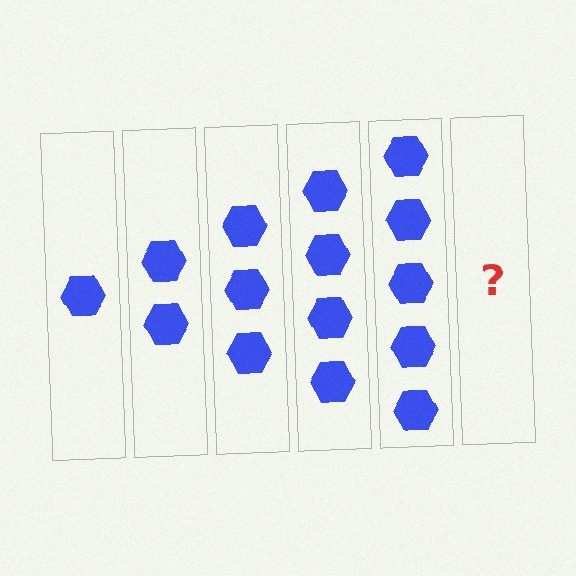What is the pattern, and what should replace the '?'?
The pattern is that each step adds one more hexagon. The '?' should be 6 hexagons.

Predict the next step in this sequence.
The next step is 6 hexagons.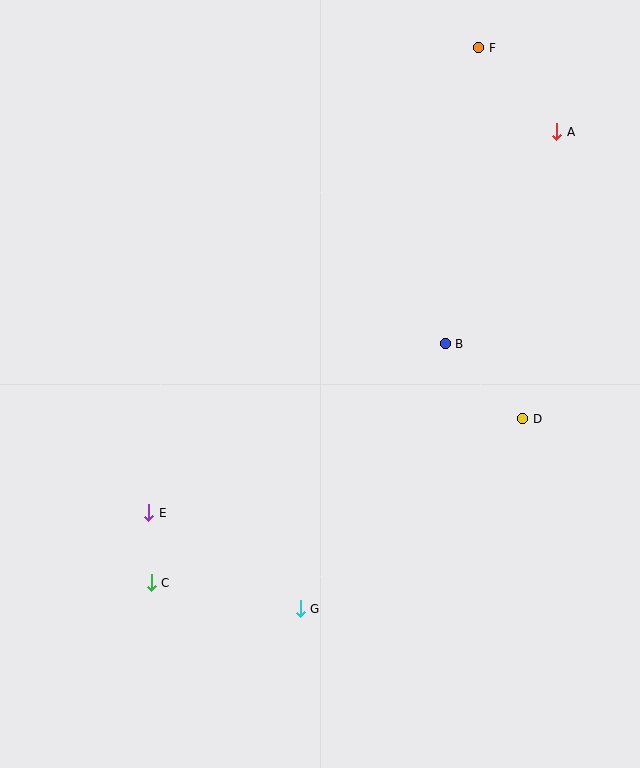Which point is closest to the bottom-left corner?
Point C is closest to the bottom-left corner.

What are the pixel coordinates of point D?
Point D is at (523, 419).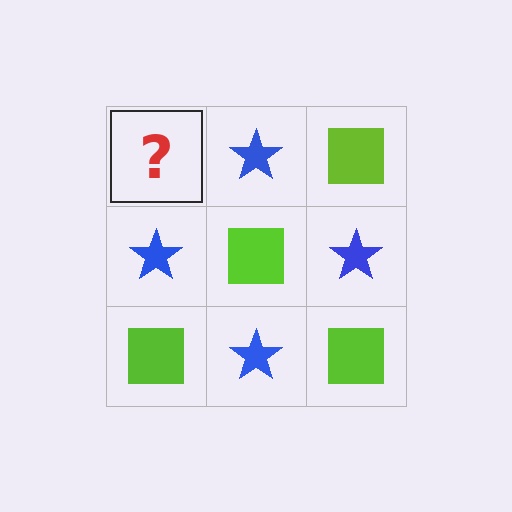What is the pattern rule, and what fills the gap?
The rule is that it alternates lime square and blue star in a checkerboard pattern. The gap should be filled with a lime square.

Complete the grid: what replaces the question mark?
The question mark should be replaced with a lime square.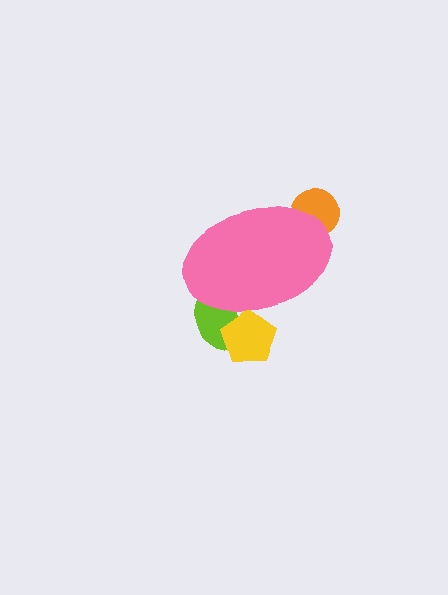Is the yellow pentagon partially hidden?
Yes, the yellow pentagon is partially hidden behind the pink ellipse.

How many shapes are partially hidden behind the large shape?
3 shapes are partially hidden.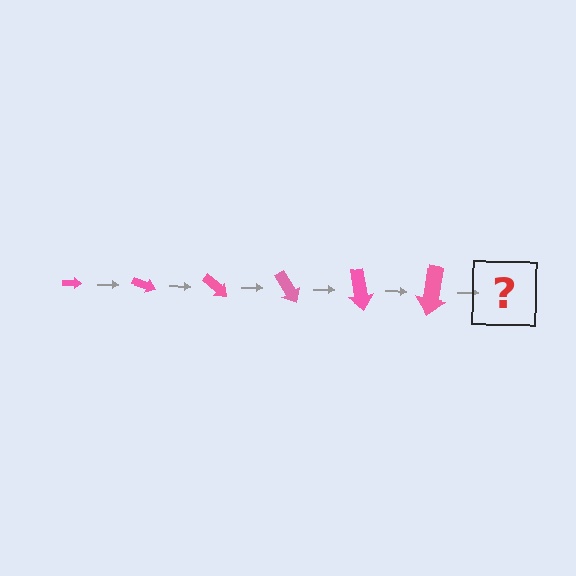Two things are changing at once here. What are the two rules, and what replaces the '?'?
The two rules are that the arrow grows larger each step and it rotates 20 degrees each step. The '?' should be an arrow, larger than the previous one and rotated 120 degrees from the start.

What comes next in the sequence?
The next element should be an arrow, larger than the previous one and rotated 120 degrees from the start.